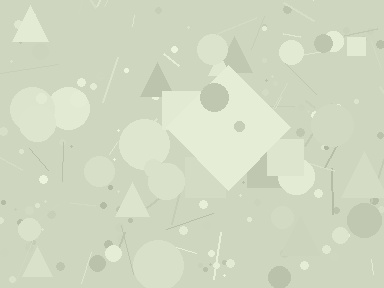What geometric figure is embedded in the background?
A diamond is embedded in the background.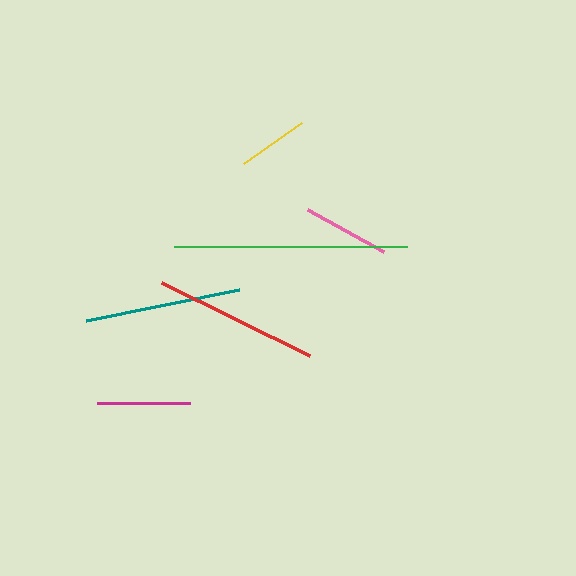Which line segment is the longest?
The green line is the longest at approximately 233 pixels.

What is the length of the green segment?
The green segment is approximately 233 pixels long.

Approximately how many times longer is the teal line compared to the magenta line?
The teal line is approximately 1.7 times the length of the magenta line.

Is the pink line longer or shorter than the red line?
The red line is longer than the pink line.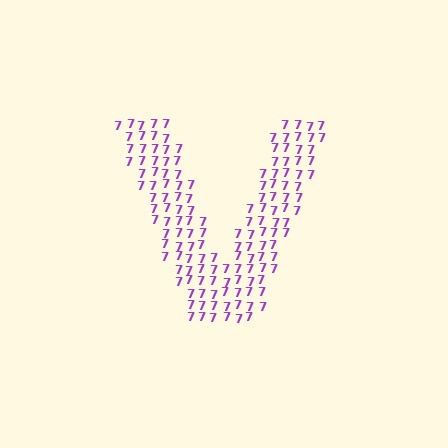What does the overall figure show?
The overall figure shows the letter V.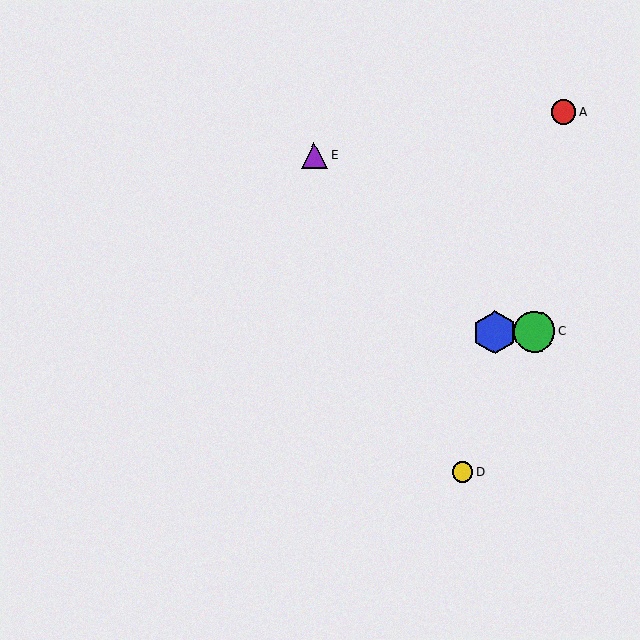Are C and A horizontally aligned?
No, C is at y≈332 and A is at y≈112.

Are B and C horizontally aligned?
Yes, both are at y≈332.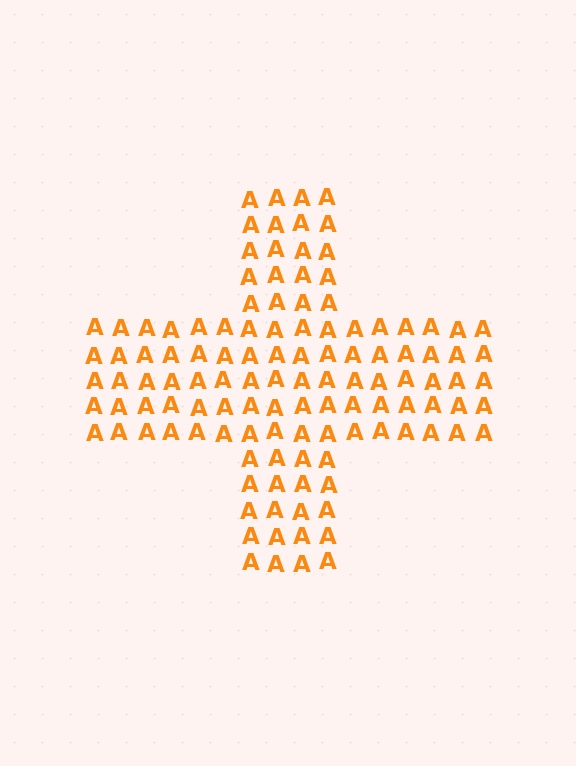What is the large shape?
The large shape is a cross.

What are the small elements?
The small elements are letter A's.